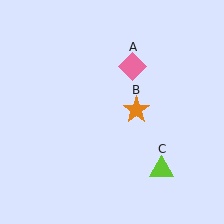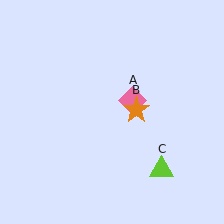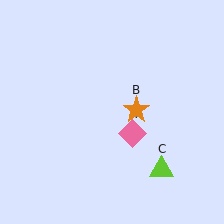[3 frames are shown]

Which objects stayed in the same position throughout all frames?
Orange star (object B) and lime triangle (object C) remained stationary.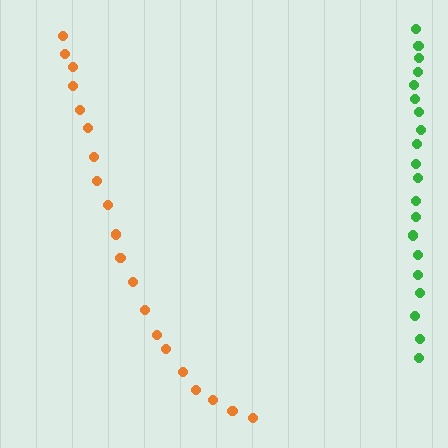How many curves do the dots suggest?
There are 2 distinct paths.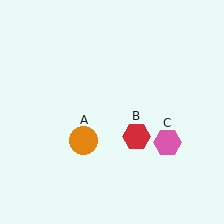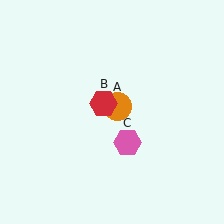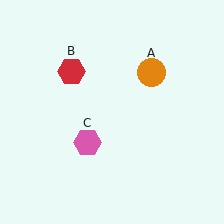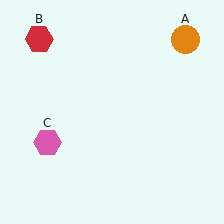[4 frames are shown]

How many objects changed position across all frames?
3 objects changed position: orange circle (object A), red hexagon (object B), pink hexagon (object C).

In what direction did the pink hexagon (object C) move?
The pink hexagon (object C) moved left.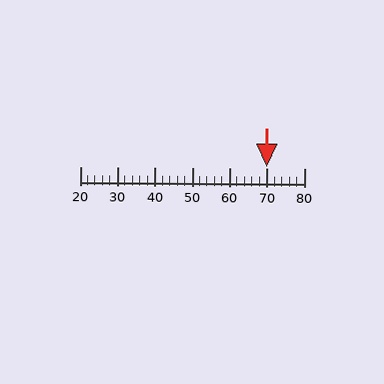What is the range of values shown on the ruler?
The ruler shows values from 20 to 80.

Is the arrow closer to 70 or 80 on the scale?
The arrow is closer to 70.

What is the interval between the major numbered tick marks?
The major tick marks are spaced 10 units apart.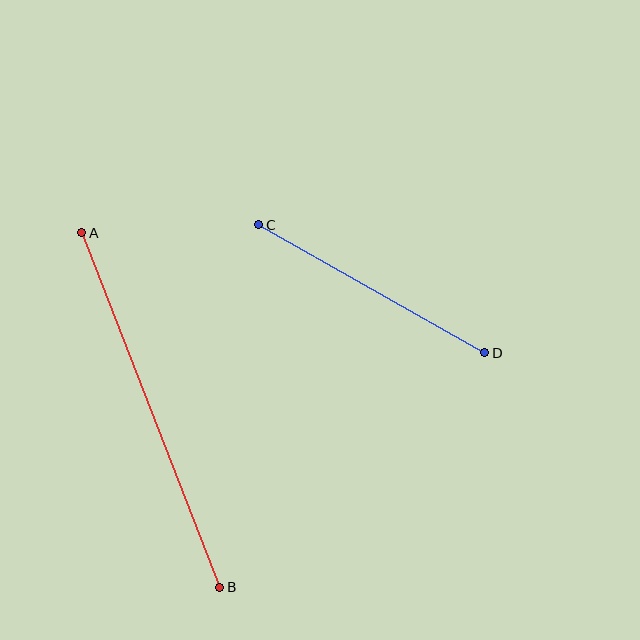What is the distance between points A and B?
The distance is approximately 381 pixels.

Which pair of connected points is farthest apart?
Points A and B are farthest apart.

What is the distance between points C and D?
The distance is approximately 260 pixels.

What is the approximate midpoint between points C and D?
The midpoint is at approximately (372, 289) pixels.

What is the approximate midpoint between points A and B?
The midpoint is at approximately (151, 410) pixels.